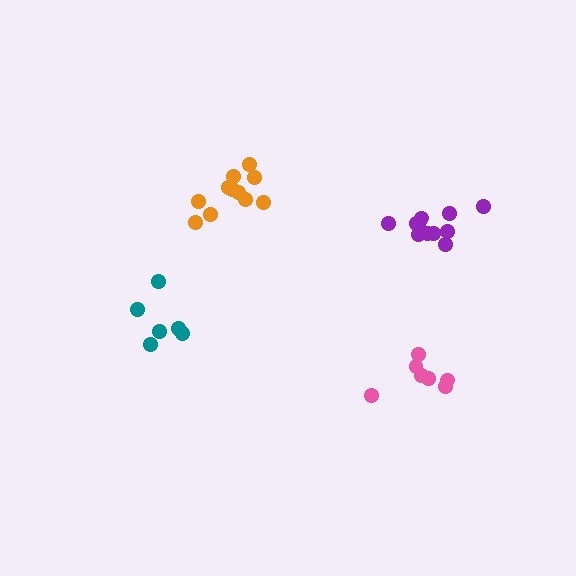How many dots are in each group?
Group 1: 7 dots, Group 2: 11 dots, Group 3: 11 dots, Group 4: 6 dots (35 total).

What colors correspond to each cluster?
The clusters are colored: pink, orange, purple, teal.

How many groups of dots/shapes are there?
There are 4 groups.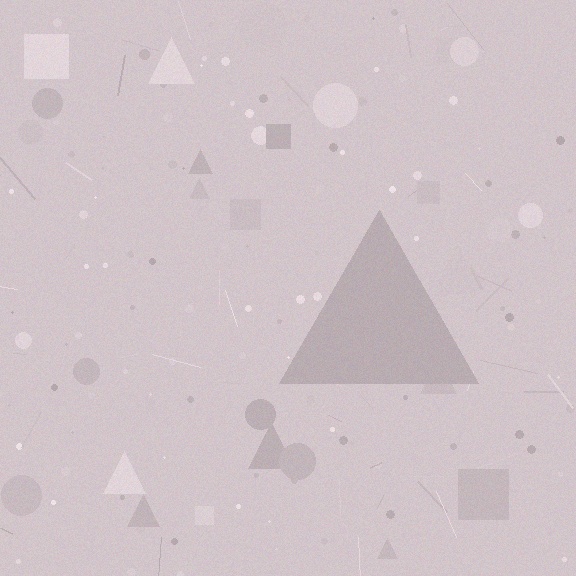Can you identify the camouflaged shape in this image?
The camouflaged shape is a triangle.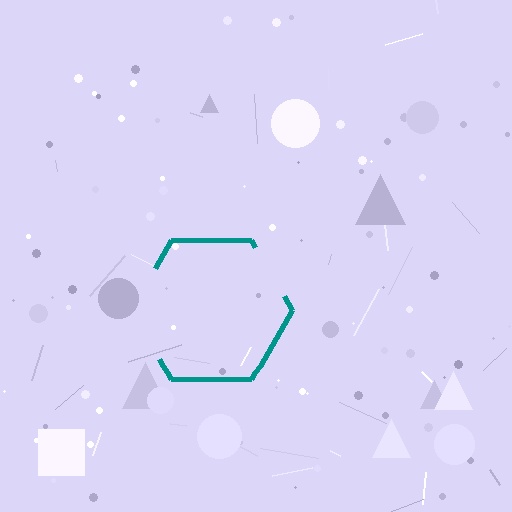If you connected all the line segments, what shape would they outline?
They would outline a hexagon.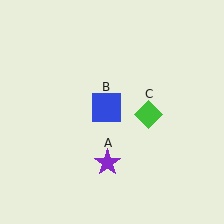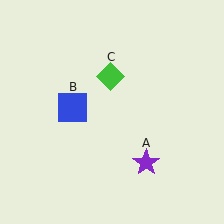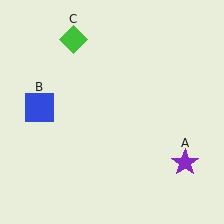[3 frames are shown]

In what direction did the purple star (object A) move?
The purple star (object A) moved right.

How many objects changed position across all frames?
3 objects changed position: purple star (object A), blue square (object B), green diamond (object C).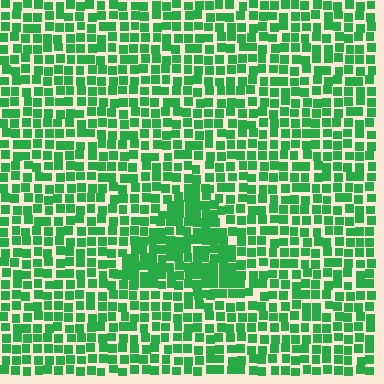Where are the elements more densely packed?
The elements are more densely packed inside the triangle boundary.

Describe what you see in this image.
The image contains small green elements arranged at two different densities. A triangle-shaped region is visible where the elements are more densely packed than the surrounding area.